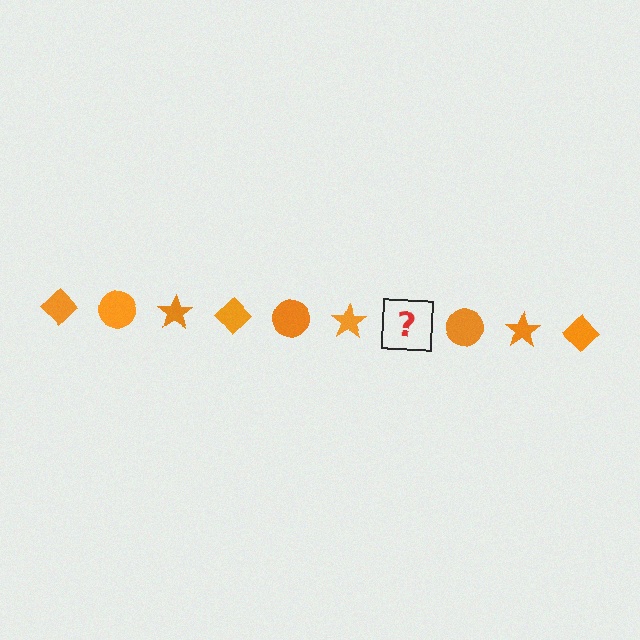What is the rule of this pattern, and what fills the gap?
The rule is that the pattern cycles through diamond, circle, star shapes in orange. The gap should be filled with an orange diamond.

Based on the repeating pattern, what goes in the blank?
The blank should be an orange diamond.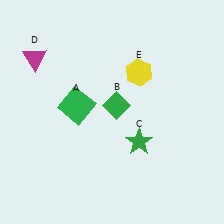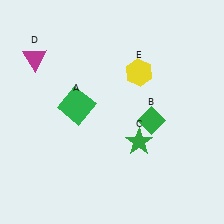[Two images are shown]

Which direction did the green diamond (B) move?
The green diamond (B) moved right.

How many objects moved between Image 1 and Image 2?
1 object moved between the two images.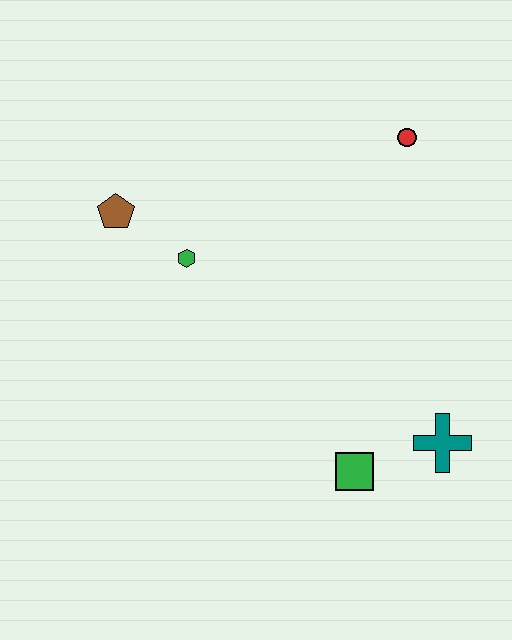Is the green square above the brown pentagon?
No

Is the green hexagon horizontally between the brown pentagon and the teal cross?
Yes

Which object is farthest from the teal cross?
The brown pentagon is farthest from the teal cross.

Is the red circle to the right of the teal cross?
No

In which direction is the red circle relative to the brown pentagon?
The red circle is to the right of the brown pentagon.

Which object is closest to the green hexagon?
The brown pentagon is closest to the green hexagon.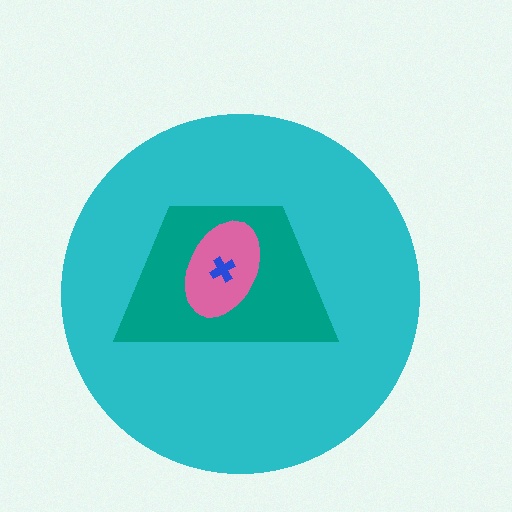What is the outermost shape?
The cyan circle.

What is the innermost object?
The blue cross.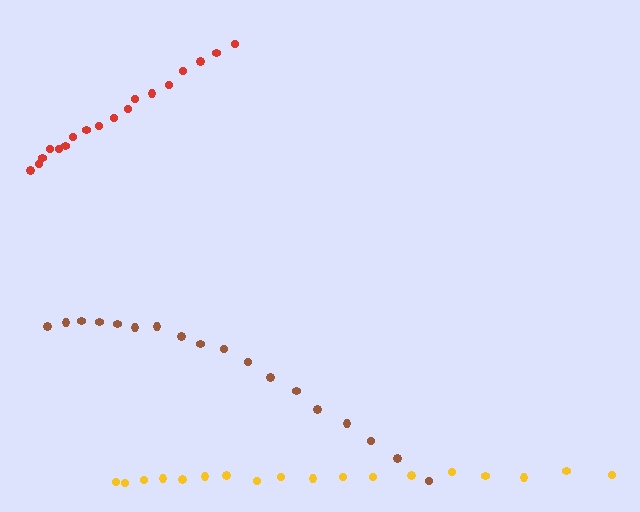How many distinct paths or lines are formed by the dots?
There are 3 distinct paths.